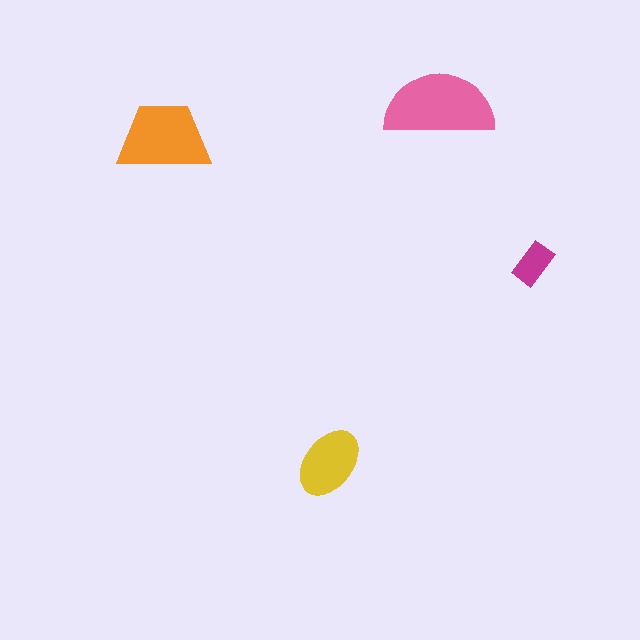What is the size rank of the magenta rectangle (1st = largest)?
4th.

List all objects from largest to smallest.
The pink semicircle, the orange trapezoid, the yellow ellipse, the magenta rectangle.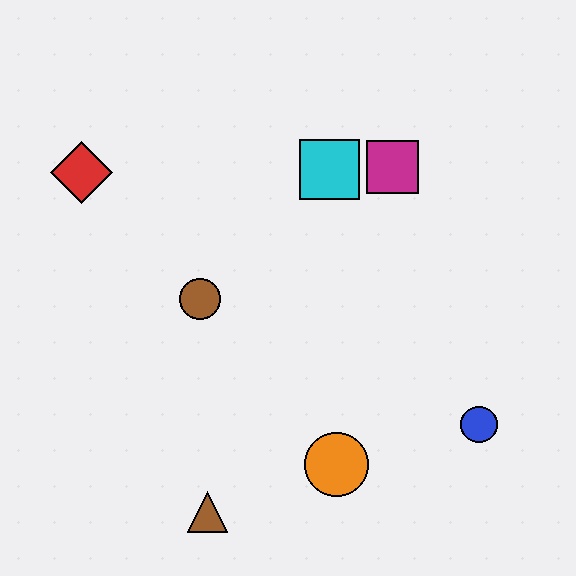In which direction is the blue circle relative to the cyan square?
The blue circle is below the cyan square.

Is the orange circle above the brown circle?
No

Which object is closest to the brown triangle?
The orange circle is closest to the brown triangle.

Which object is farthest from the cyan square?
The brown triangle is farthest from the cyan square.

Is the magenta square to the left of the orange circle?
No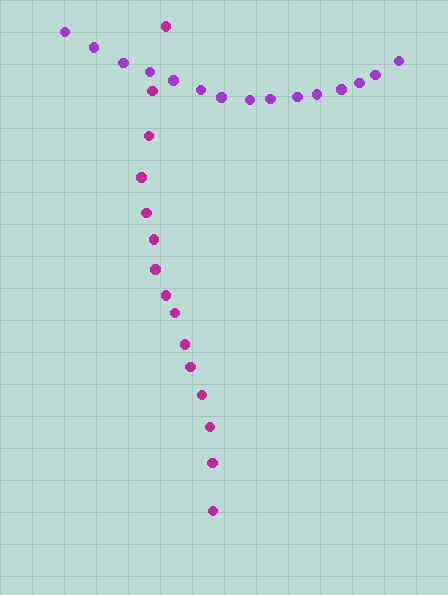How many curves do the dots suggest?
There are 2 distinct paths.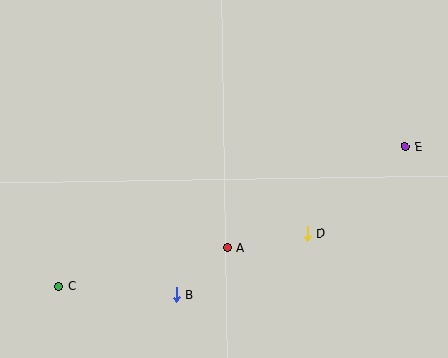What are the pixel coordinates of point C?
Point C is at (58, 287).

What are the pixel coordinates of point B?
Point B is at (176, 295).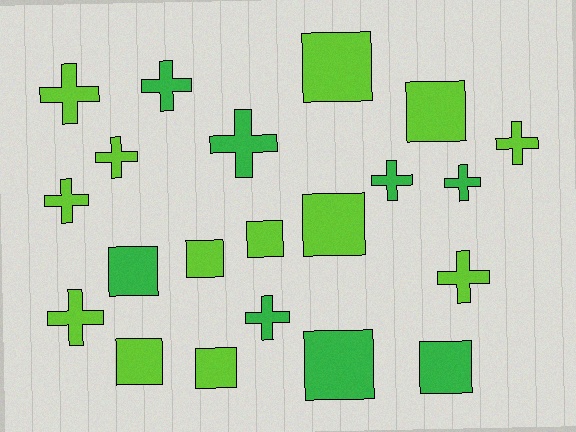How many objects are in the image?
There are 21 objects.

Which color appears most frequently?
Lime, with 13 objects.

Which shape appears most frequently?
Cross, with 11 objects.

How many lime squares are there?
There are 7 lime squares.